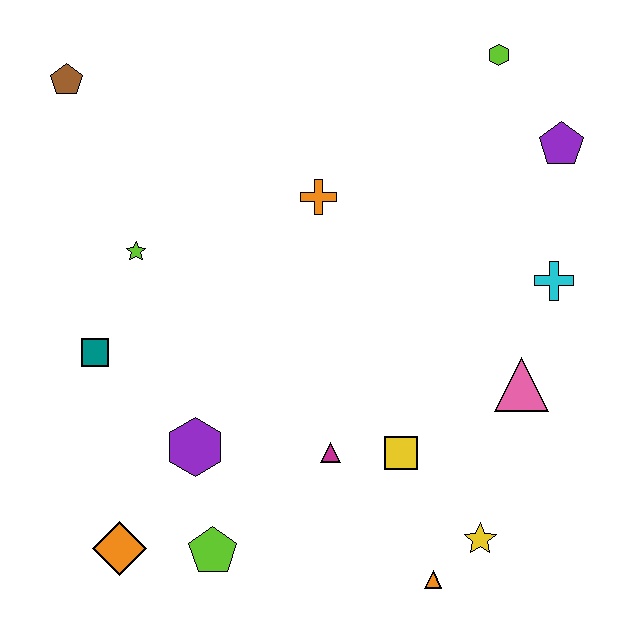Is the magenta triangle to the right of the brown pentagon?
Yes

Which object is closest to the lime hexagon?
The purple pentagon is closest to the lime hexagon.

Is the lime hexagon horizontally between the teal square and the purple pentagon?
Yes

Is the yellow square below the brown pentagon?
Yes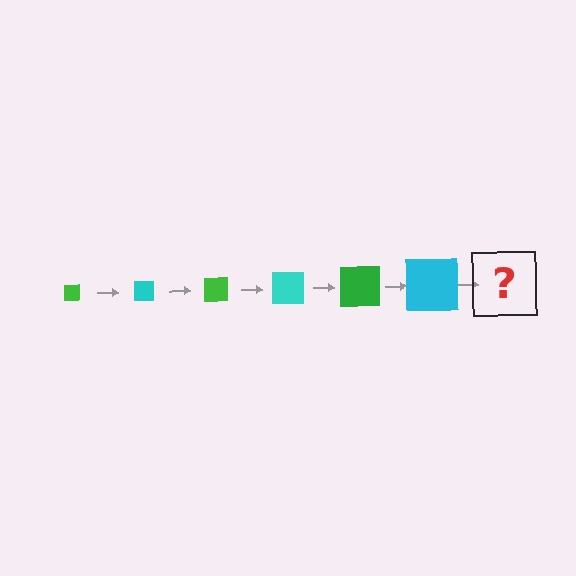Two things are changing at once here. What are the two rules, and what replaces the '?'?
The two rules are that the square grows larger each step and the color cycles through green and cyan. The '?' should be a green square, larger than the previous one.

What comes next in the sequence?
The next element should be a green square, larger than the previous one.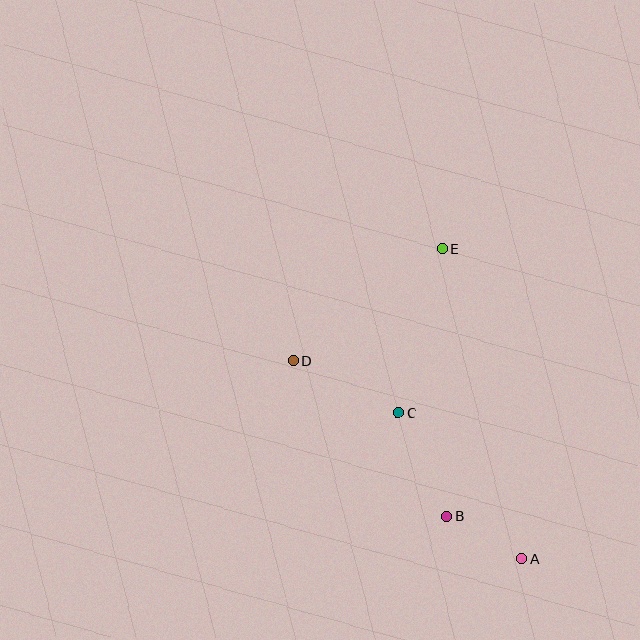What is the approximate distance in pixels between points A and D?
The distance between A and D is approximately 302 pixels.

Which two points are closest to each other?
Points A and B are closest to each other.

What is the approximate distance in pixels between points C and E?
The distance between C and E is approximately 170 pixels.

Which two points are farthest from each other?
Points A and E are farthest from each other.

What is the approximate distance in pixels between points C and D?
The distance between C and D is approximately 117 pixels.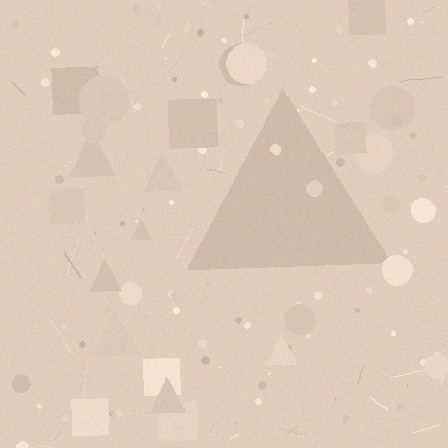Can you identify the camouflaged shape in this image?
The camouflaged shape is a triangle.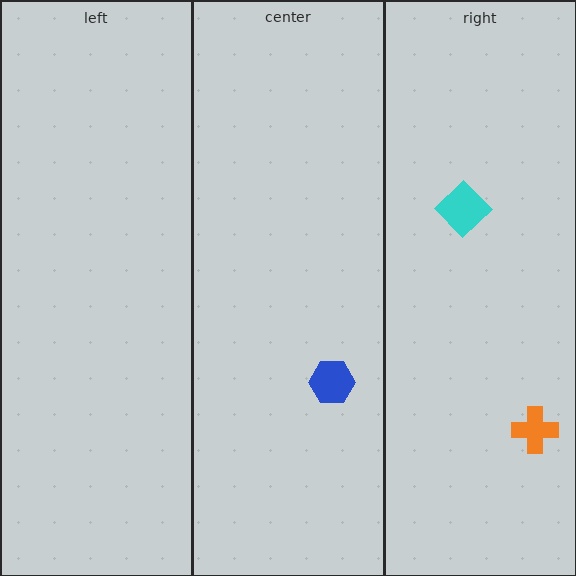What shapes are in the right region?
The orange cross, the cyan diamond.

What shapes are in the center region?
The blue hexagon.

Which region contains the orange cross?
The right region.